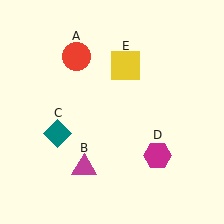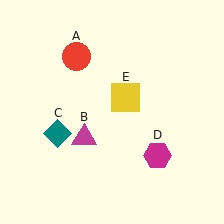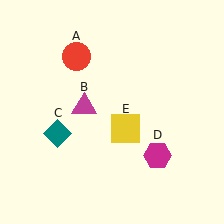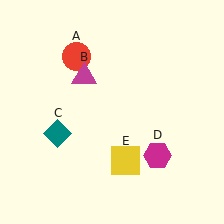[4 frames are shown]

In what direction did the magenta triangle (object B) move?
The magenta triangle (object B) moved up.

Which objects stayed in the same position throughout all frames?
Red circle (object A) and teal diamond (object C) and magenta hexagon (object D) remained stationary.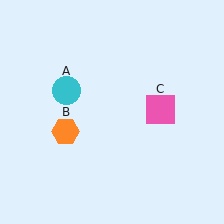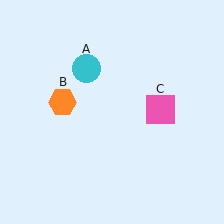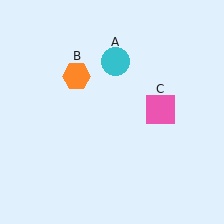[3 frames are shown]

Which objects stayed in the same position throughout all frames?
Pink square (object C) remained stationary.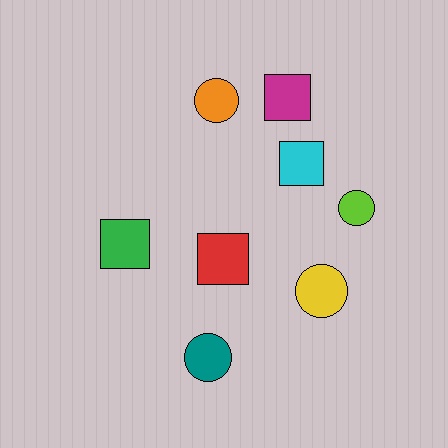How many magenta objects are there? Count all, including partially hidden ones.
There is 1 magenta object.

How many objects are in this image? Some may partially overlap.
There are 8 objects.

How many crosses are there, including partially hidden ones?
There are no crosses.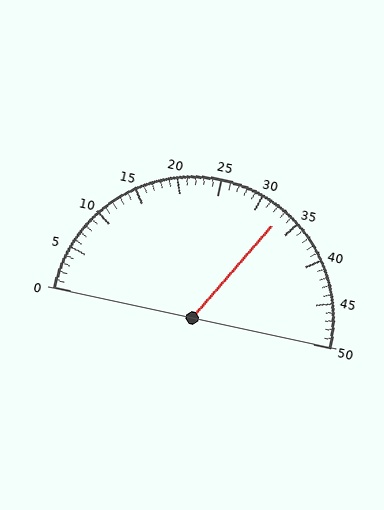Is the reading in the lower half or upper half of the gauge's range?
The reading is in the upper half of the range (0 to 50).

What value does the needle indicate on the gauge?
The needle indicates approximately 33.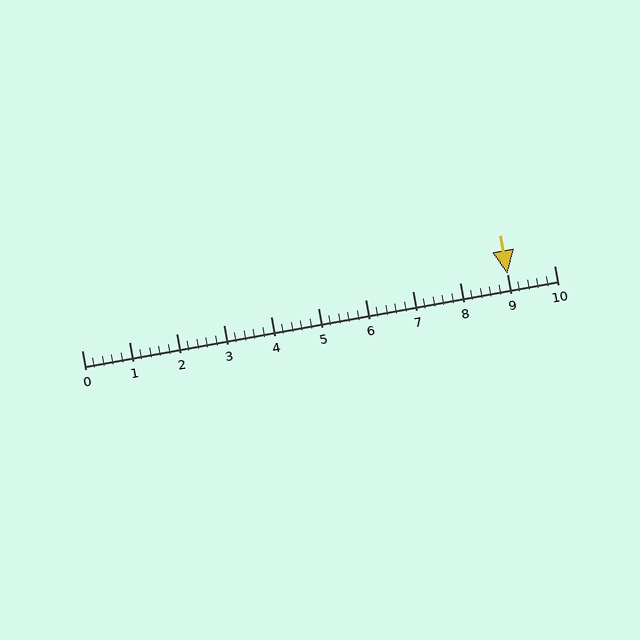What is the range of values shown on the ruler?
The ruler shows values from 0 to 10.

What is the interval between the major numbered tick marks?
The major tick marks are spaced 1 units apart.